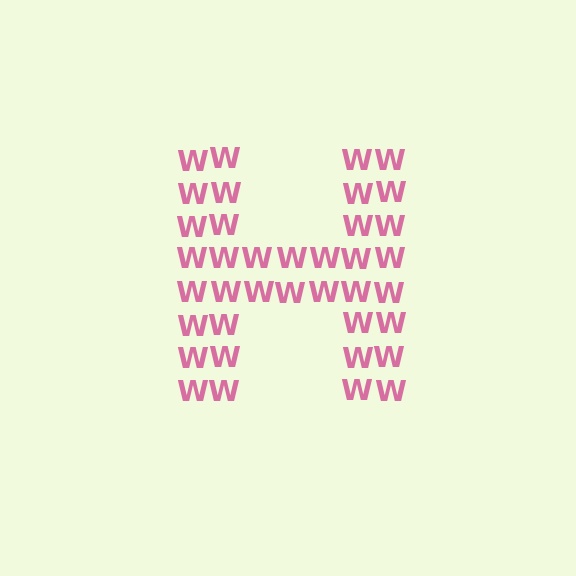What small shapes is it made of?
It is made of small letter W's.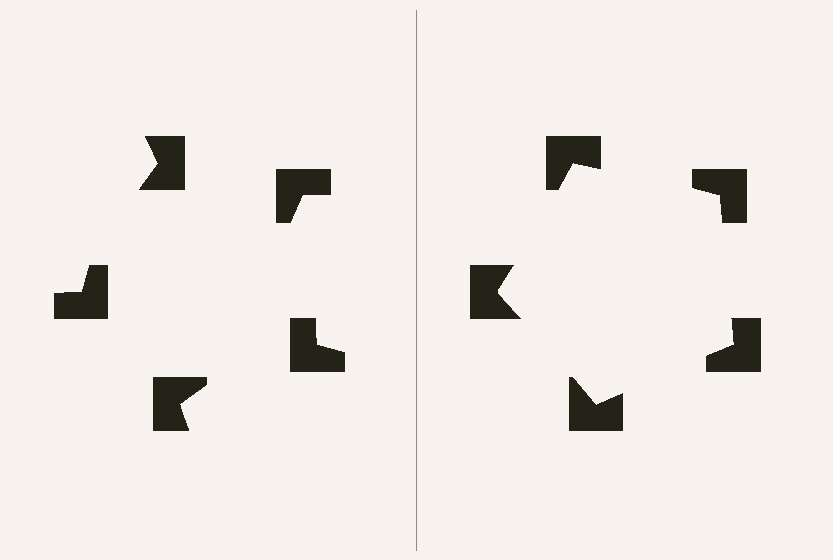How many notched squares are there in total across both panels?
10 — 5 on each side.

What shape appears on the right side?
An illusory pentagon.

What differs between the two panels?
The notched squares are positioned identically on both sides; only the wedge orientations differ. On the right they align to a pentagon; on the left they are misaligned.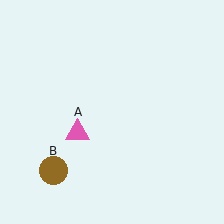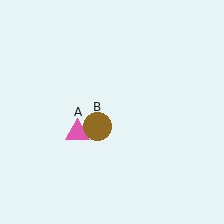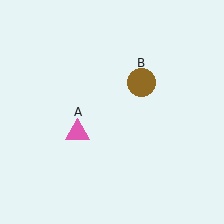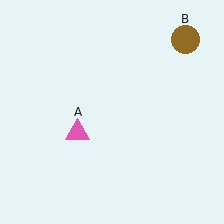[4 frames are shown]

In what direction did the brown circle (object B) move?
The brown circle (object B) moved up and to the right.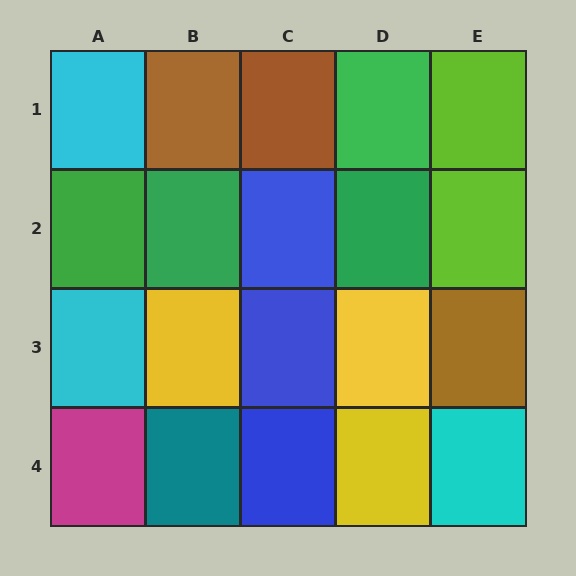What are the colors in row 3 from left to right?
Cyan, yellow, blue, yellow, brown.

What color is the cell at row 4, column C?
Blue.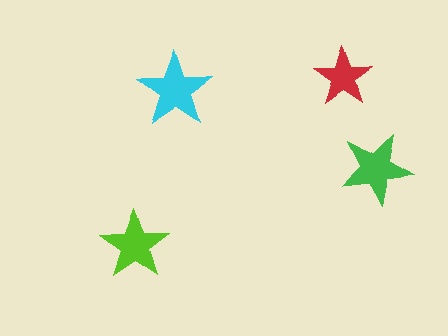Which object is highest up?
The red star is topmost.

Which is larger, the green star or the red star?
The green one.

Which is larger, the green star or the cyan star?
The cyan one.